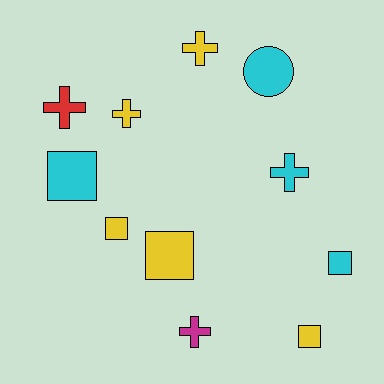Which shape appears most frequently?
Square, with 5 objects.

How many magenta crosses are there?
There is 1 magenta cross.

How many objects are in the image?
There are 11 objects.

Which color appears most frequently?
Yellow, with 5 objects.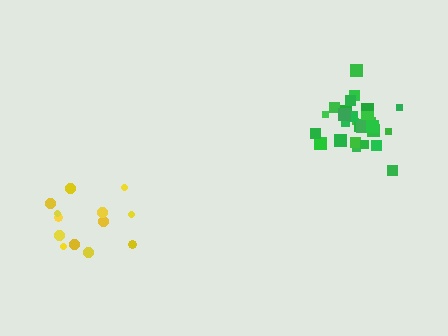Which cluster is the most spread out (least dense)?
Yellow.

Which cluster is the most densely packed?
Green.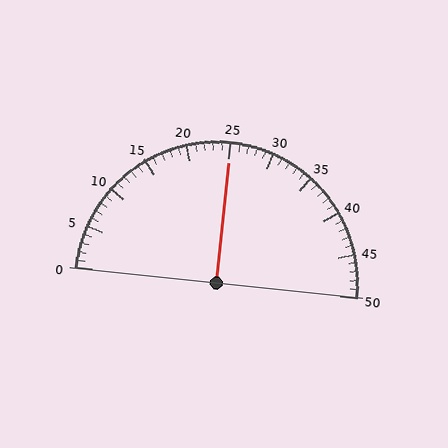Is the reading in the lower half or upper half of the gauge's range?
The reading is in the upper half of the range (0 to 50).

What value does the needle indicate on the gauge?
The needle indicates approximately 25.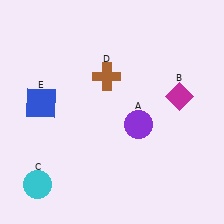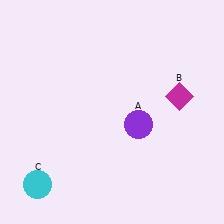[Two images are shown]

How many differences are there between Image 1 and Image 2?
There are 2 differences between the two images.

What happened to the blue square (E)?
The blue square (E) was removed in Image 2. It was in the top-left area of Image 1.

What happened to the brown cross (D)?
The brown cross (D) was removed in Image 2. It was in the top-left area of Image 1.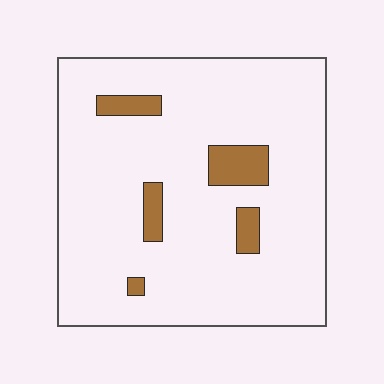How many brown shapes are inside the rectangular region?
5.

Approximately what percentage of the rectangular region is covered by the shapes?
Approximately 10%.